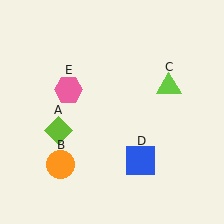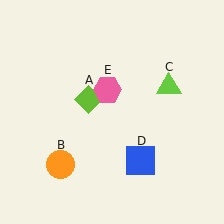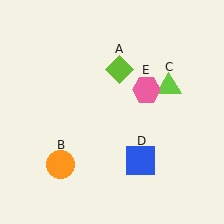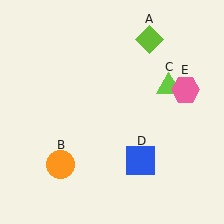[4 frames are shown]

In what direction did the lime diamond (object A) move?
The lime diamond (object A) moved up and to the right.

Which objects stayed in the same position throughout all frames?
Orange circle (object B) and lime triangle (object C) and blue square (object D) remained stationary.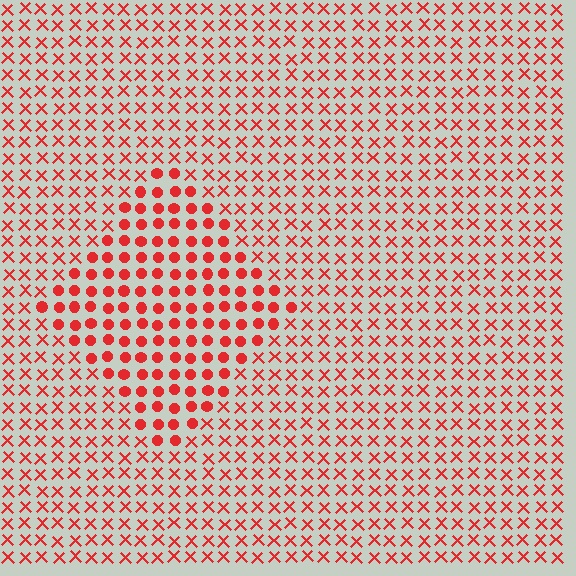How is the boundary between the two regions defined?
The boundary is defined by a change in element shape: circles inside vs. X marks outside. All elements share the same color and spacing.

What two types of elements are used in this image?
The image uses circles inside the diamond region and X marks outside it.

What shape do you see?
I see a diamond.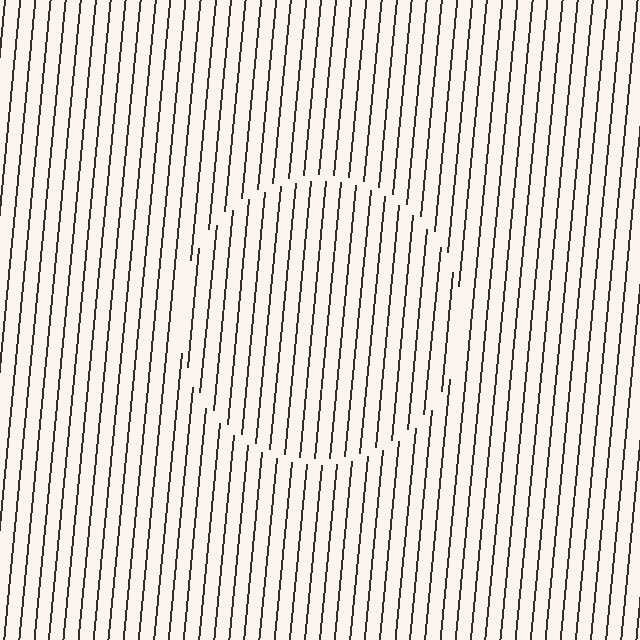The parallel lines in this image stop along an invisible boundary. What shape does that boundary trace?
An illusory circle. The interior of the shape contains the same grating, shifted by half a period — the contour is defined by the phase discontinuity where line-ends from the inner and outer gratings abut.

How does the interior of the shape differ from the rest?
The interior of the shape contains the same grating, shifted by half a period — the contour is defined by the phase discontinuity where line-ends from the inner and outer gratings abut.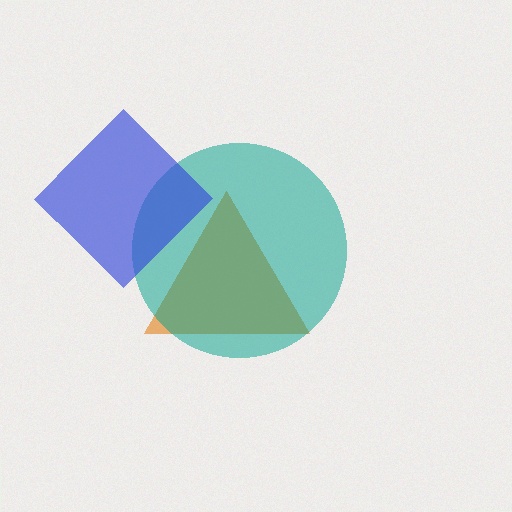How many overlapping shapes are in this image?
There are 3 overlapping shapes in the image.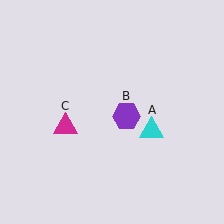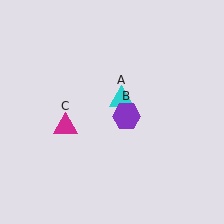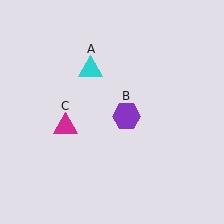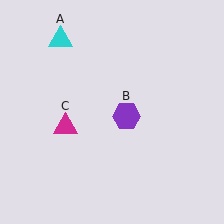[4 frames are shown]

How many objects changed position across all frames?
1 object changed position: cyan triangle (object A).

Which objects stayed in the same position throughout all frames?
Purple hexagon (object B) and magenta triangle (object C) remained stationary.